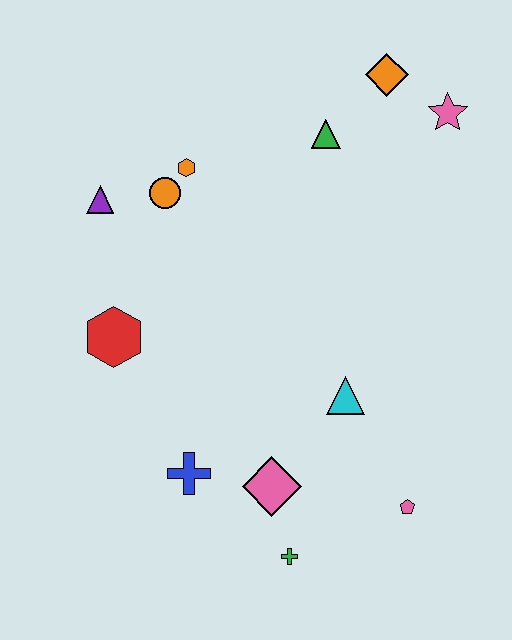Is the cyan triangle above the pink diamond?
Yes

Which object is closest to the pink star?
The orange diamond is closest to the pink star.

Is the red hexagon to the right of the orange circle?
No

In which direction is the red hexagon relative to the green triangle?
The red hexagon is to the left of the green triangle.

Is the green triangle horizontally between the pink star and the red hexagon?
Yes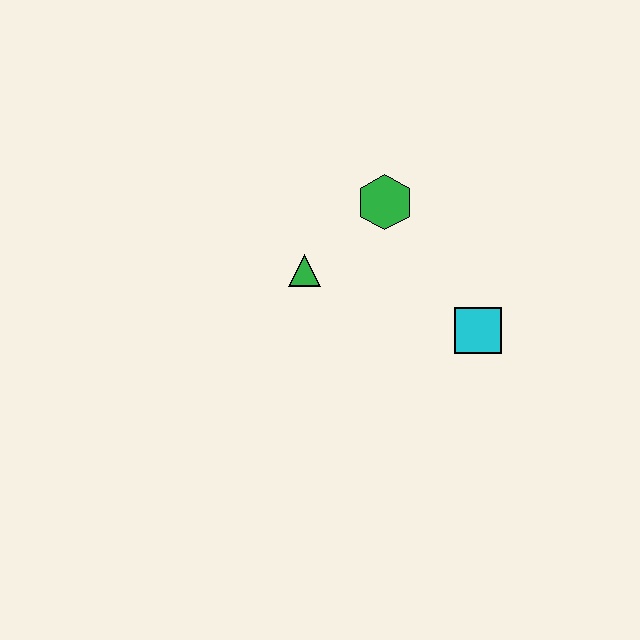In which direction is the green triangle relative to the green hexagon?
The green triangle is to the left of the green hexagon.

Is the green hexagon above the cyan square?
Yes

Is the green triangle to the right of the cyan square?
No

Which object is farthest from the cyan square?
The green triangle is farthest from the cyan square.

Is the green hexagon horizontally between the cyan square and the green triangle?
Yes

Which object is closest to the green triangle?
The green hexagon is closest to the green triangle.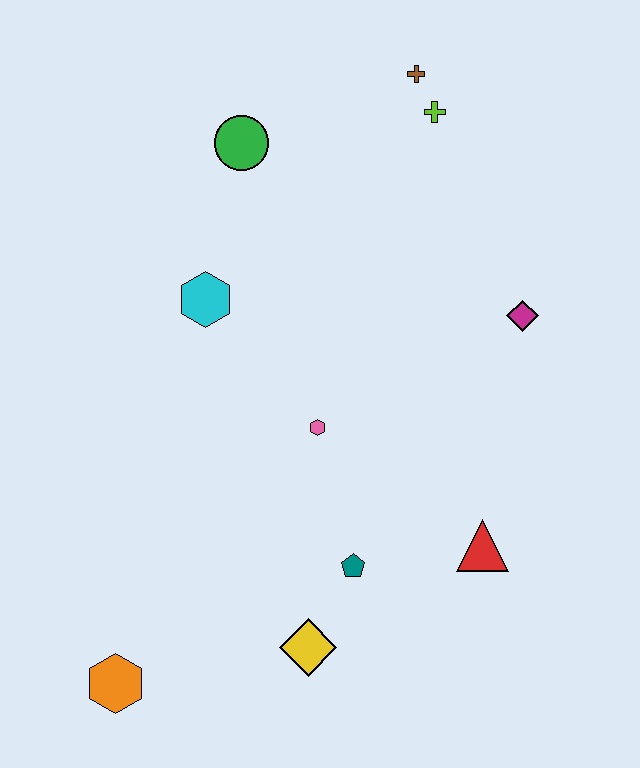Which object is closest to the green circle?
The cyan hexagon is closest to the green circle.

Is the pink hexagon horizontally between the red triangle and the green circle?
Yes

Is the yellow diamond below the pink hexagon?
Yes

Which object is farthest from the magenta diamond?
The orange hexagon is farthest from the magenta diamond.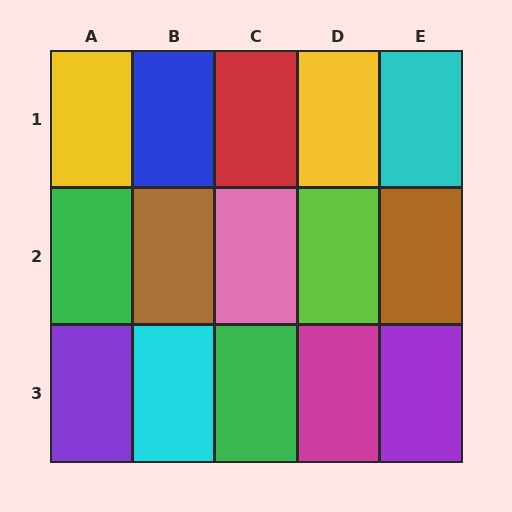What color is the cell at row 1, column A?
Yellow.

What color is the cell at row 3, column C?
Green.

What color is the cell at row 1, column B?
Blue.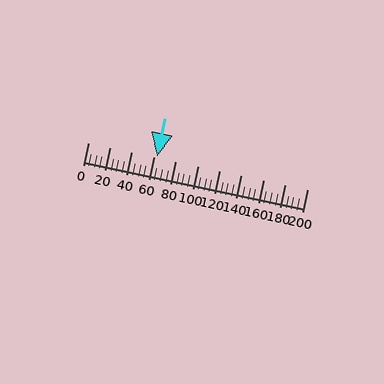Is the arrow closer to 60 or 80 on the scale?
The arrow is closer to 60.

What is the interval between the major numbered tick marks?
The major tick marks are spaced 20 units apart.